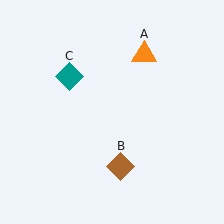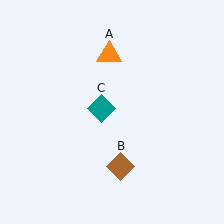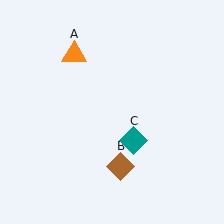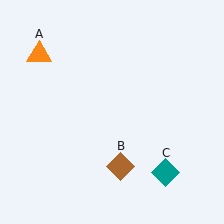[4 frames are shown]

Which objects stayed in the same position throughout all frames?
Brown diamond (object B) remained stationary.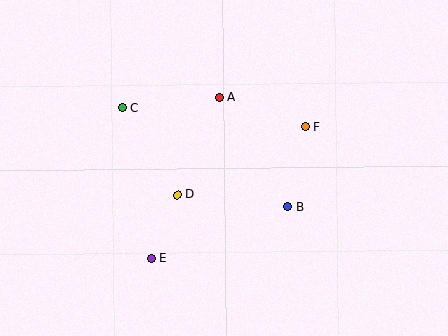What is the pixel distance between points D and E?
The distance between D and E is 68 pixels.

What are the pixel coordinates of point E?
Point E is at (151, 258).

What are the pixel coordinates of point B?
Point B is at (288, 207).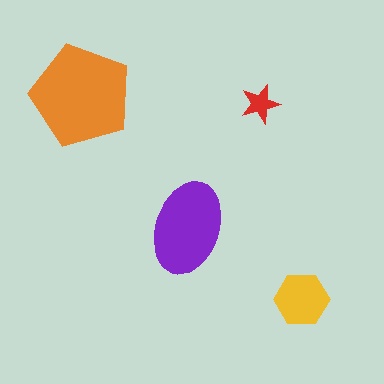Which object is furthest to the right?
The yellow hexagon is rightmost.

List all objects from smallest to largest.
The red star, the yellow hexagon, the purple ellipse, the orange pentagon.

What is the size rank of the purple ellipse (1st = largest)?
2nd.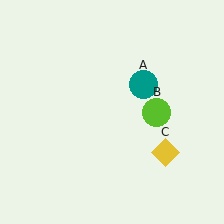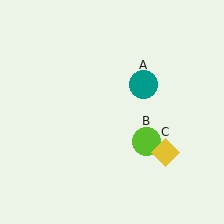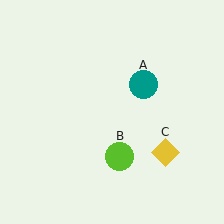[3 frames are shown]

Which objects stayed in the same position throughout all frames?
Teal circle (object A) and yellow diamond (object C) remained stationary.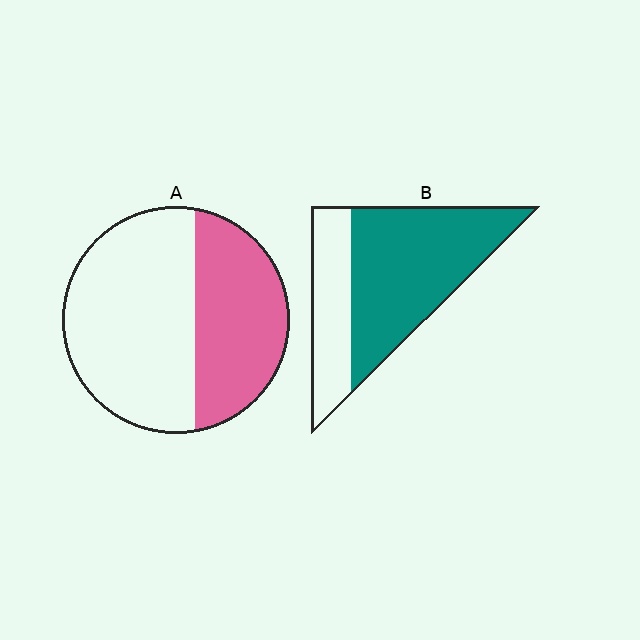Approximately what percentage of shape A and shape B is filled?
A is approximately 40% and B is approximately 70%.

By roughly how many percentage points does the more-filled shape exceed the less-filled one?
By roughly 30 percentage points (B over A).